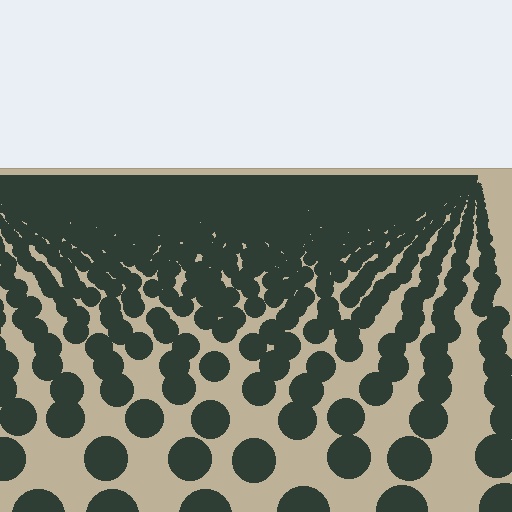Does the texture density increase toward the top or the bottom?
Density increases toward the top.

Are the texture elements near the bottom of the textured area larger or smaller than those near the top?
Larger. Near the bottom, elements are closer to the viewer and appear at a bigger on-screen size.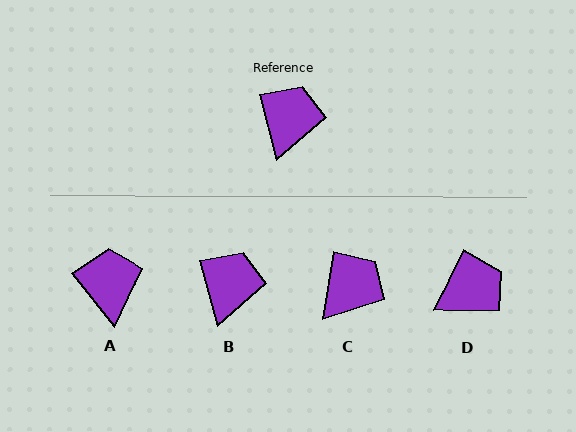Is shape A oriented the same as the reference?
No, it is off by about 24 degrees.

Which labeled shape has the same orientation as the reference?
B.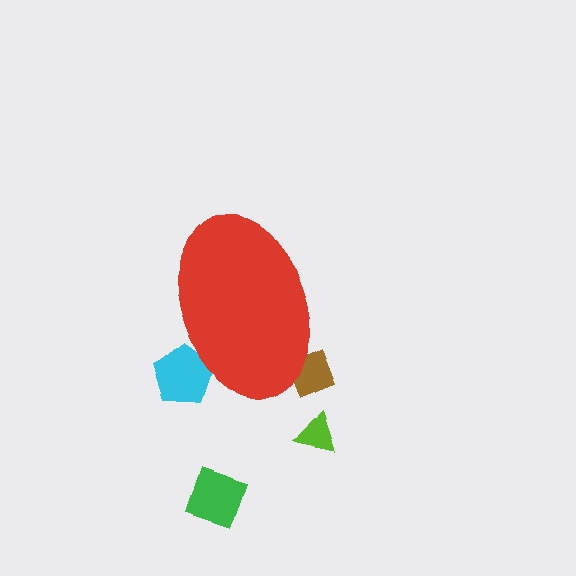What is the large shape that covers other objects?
A red ellipse.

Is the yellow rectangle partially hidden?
Yes, the yellow rectangle is partially hidden behind the red ellipse.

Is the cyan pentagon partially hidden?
Yes, the cyan pentagon is partially hidden behind the red ellipse.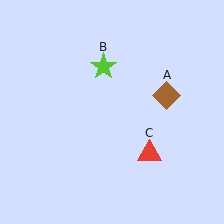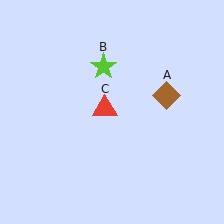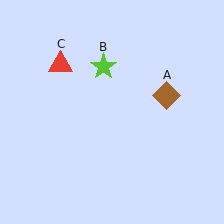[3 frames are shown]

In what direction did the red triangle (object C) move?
The red triangle (object C) moved up and to the left.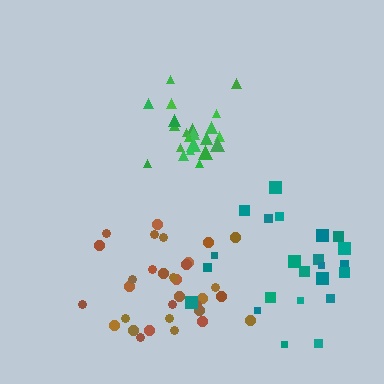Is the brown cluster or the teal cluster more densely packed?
Brown.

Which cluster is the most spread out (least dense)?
Teal.